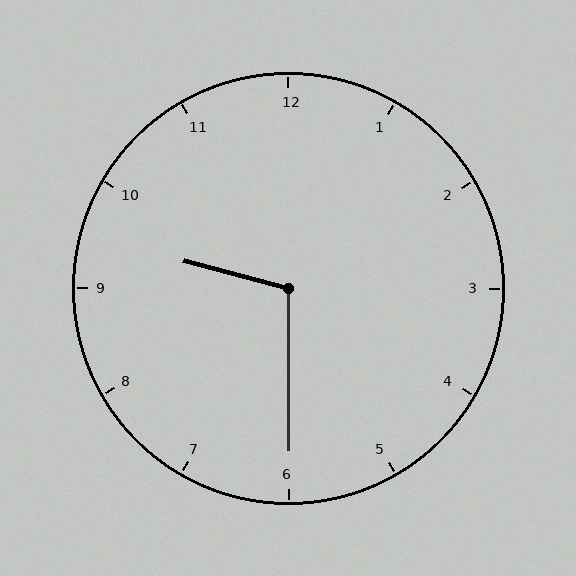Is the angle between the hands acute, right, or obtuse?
It is obtuse.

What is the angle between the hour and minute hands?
Approximately 105 degrees.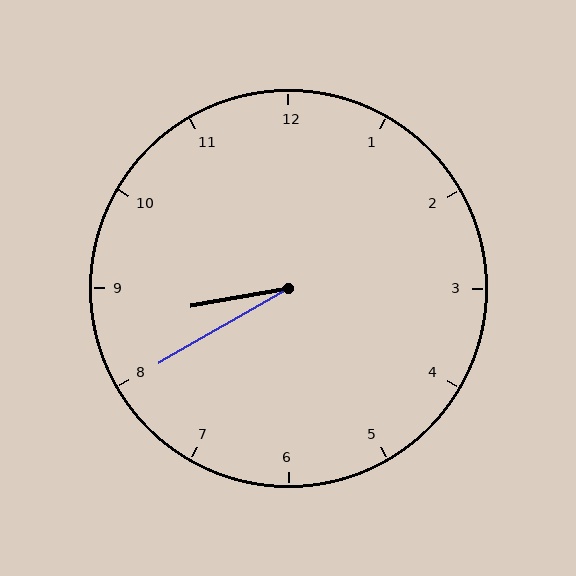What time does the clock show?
8:40.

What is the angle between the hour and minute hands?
Approximately 20 degrees.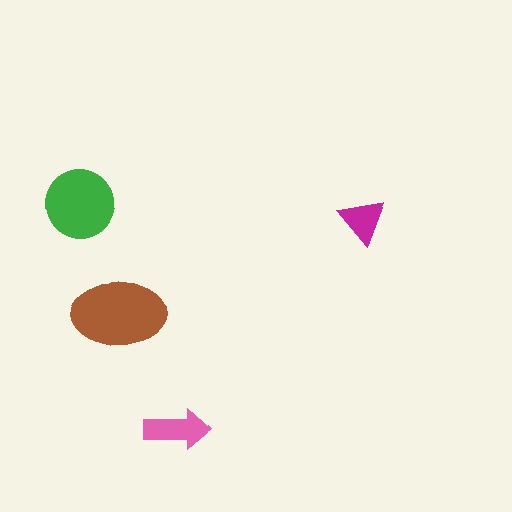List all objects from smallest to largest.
The magenta triangle, the pink arrow, the green circle, the brown ellipse.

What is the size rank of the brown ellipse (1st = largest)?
1st.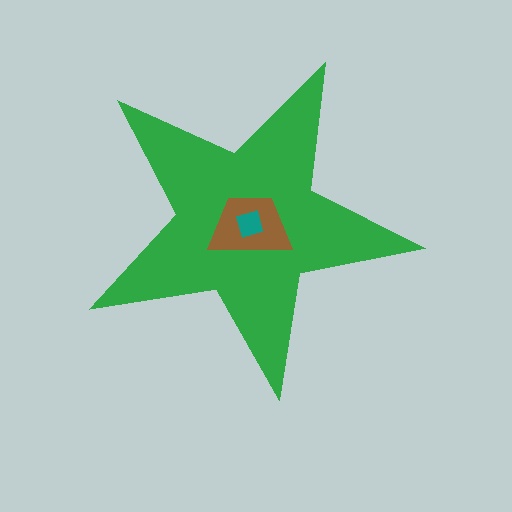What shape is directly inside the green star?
The brown trapezoid.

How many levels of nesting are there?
3.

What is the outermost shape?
The green star.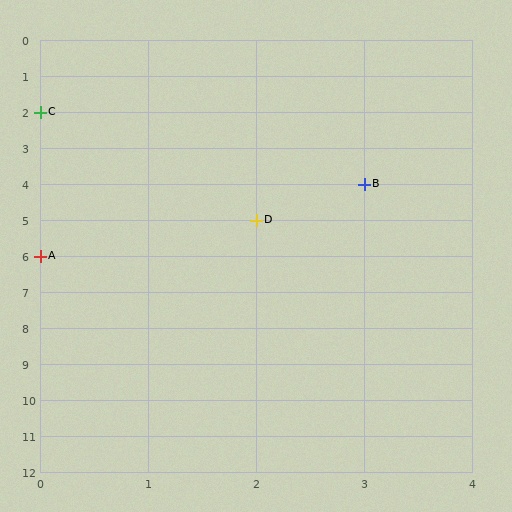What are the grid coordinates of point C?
Point C is at grid coordinates (0, 2).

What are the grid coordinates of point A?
Point A is at grid coordinates (0, 6).